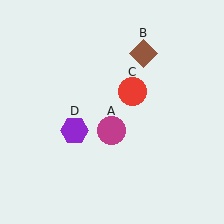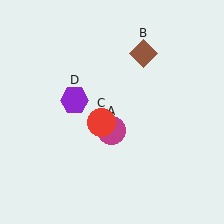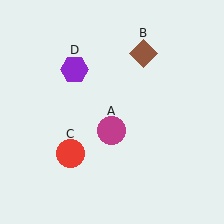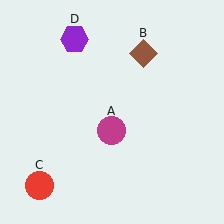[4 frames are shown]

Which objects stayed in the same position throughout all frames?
Magenta circle (object A) and brown diamond (object B) remained stationary.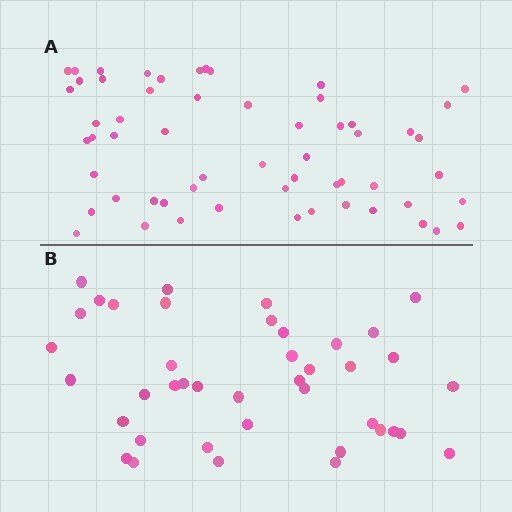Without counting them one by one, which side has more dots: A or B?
Region A (the top region) has more dots.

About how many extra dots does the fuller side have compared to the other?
Region A has approximately 15 more dots than region B.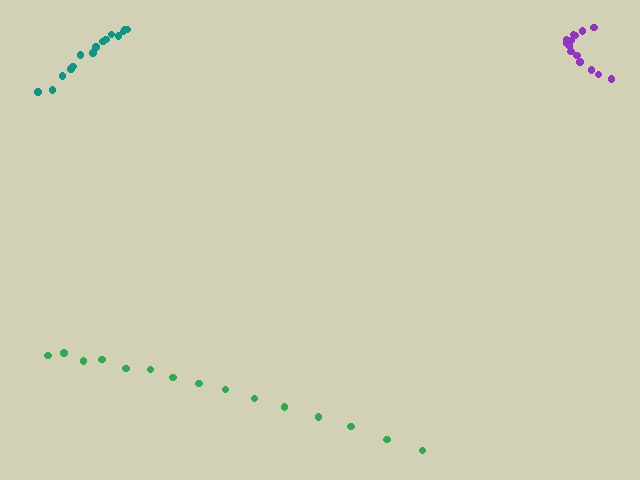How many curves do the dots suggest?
There are 3 distinct paths.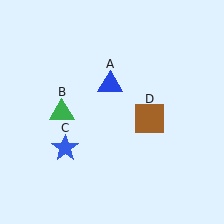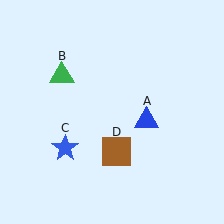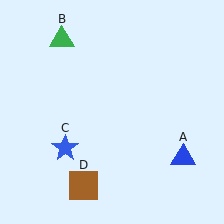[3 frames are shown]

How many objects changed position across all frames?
3 objects changed position: blue triangle (object A), green triangle (object B), brown square (object D).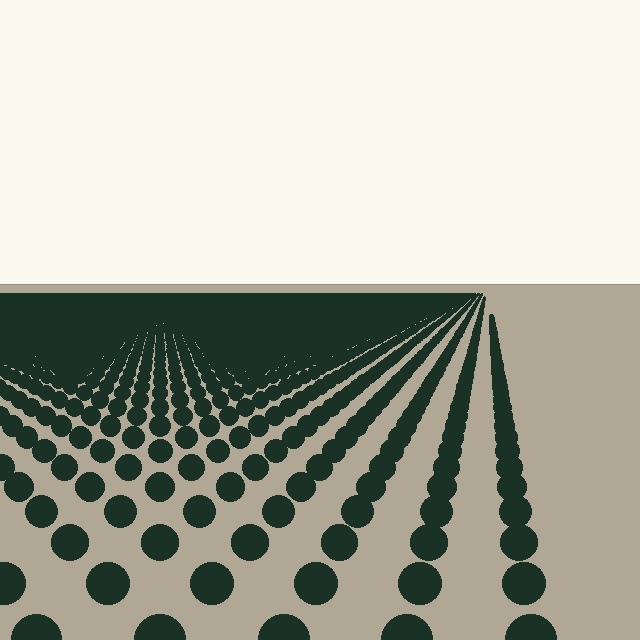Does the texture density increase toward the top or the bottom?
Density increases toward the top.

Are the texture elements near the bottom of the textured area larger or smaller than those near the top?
Larger. Near the bottom, elements are closer to the viewer and appear at a bigger on-screen size.